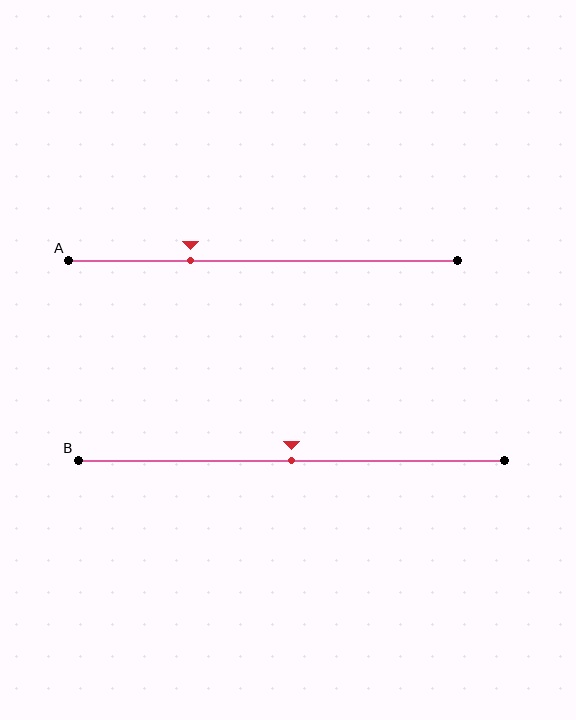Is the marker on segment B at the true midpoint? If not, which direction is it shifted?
Yes, the marker on segment B is at the true midpoint.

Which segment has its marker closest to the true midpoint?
Segment B has its marker closest to the true midpoint.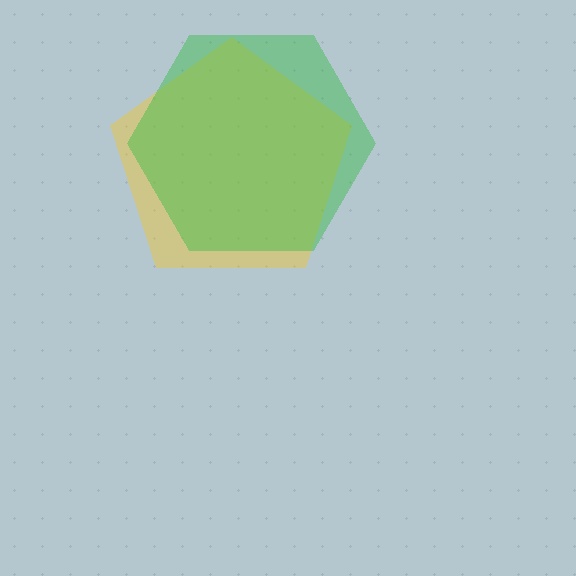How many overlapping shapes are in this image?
There are 2 overlapping shapes in the image.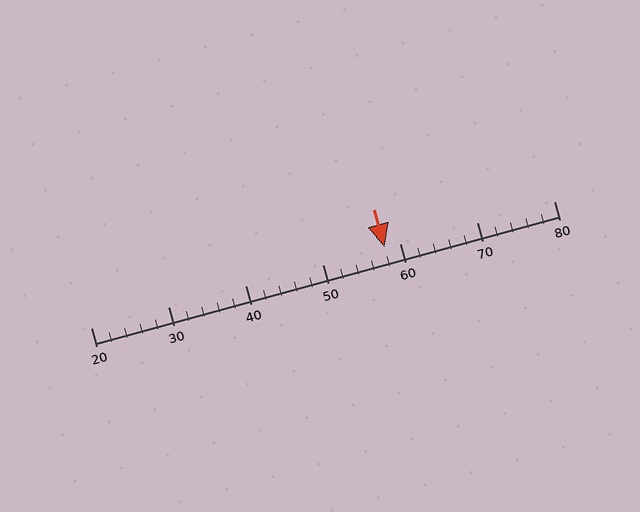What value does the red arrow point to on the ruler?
The red arrow points to approximately 58.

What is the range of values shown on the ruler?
The ruler shows values from 20 to 80.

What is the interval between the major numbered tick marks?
The major tick marks are spaced 10 units apart.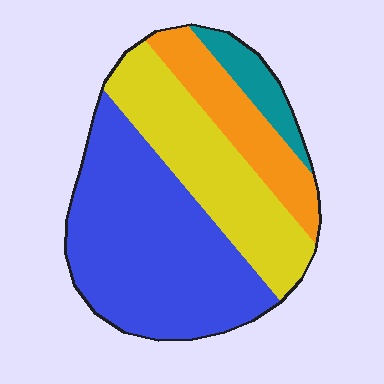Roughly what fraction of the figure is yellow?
Yellow covers around 30% of the figure.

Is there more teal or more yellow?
Yellow.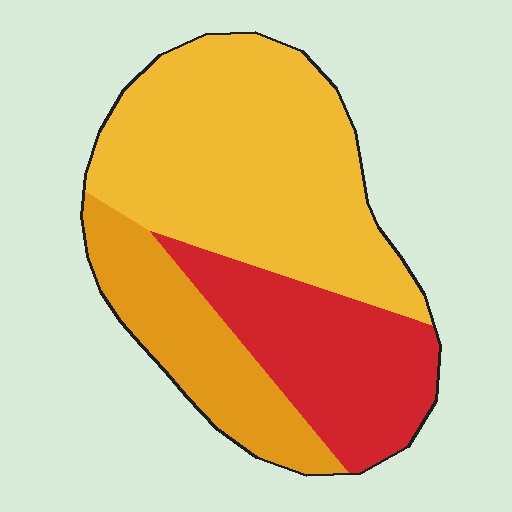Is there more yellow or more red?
Yellow.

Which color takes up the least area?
Orange, at roughly 20%.